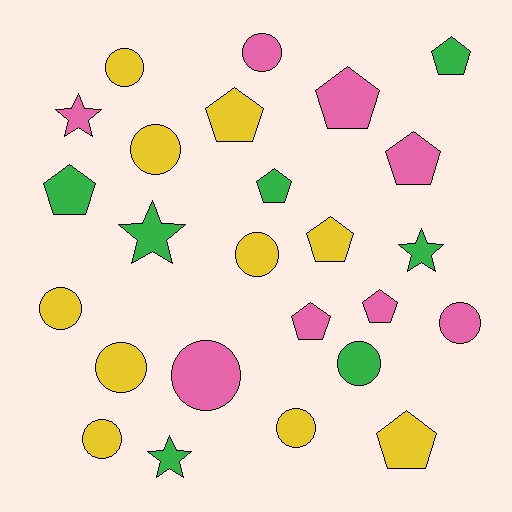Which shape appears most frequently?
Circle, with 11 objects.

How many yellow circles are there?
There are 7 yellow circles.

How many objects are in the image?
There are 25 objects.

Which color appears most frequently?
Yellow, with 10 objects.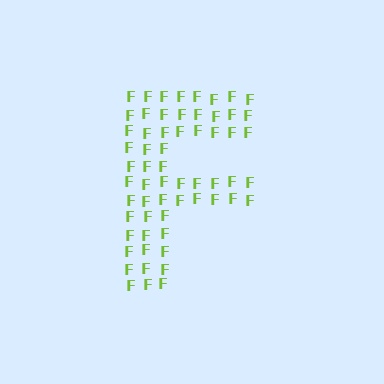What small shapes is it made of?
It is made of small letter F's.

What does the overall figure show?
The overall figure shows the letter F.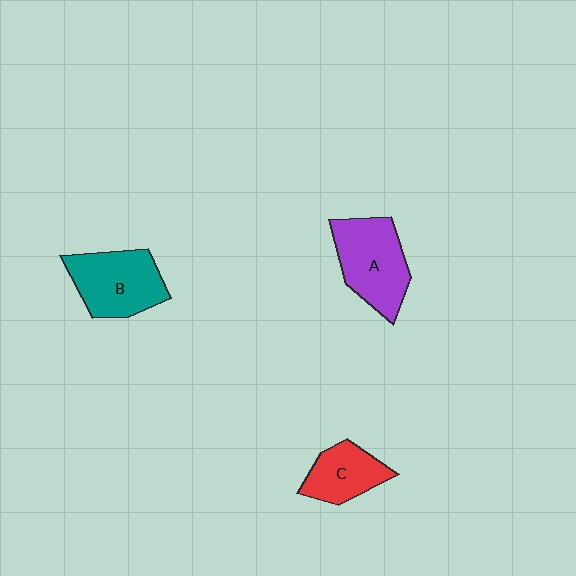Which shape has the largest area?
Shape A (purple).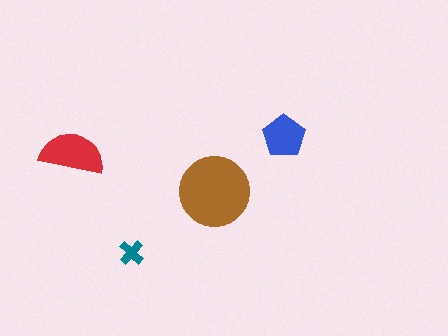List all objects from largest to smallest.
The brown circle, the red semicircle, the blue pentagon, the teal cross.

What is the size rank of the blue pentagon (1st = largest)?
3rd.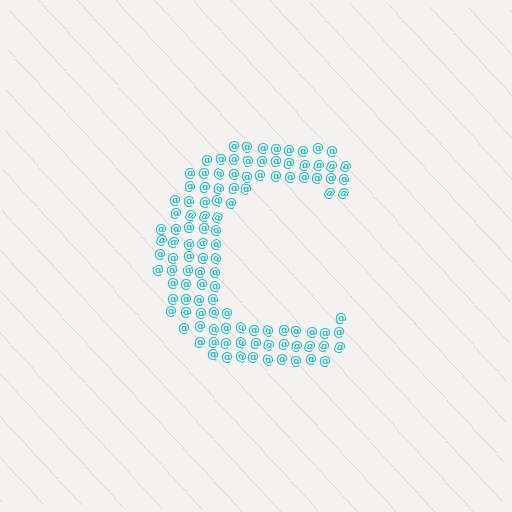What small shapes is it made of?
It is made of small at signs.